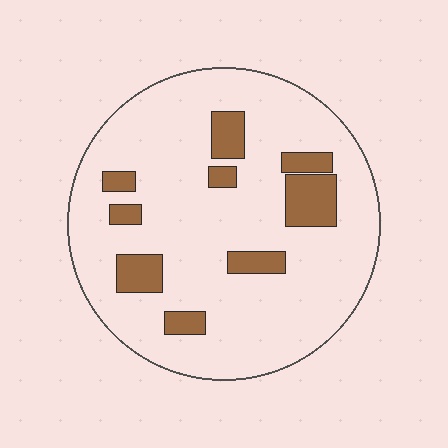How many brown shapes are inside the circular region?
9.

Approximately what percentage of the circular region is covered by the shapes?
Approximately 15%.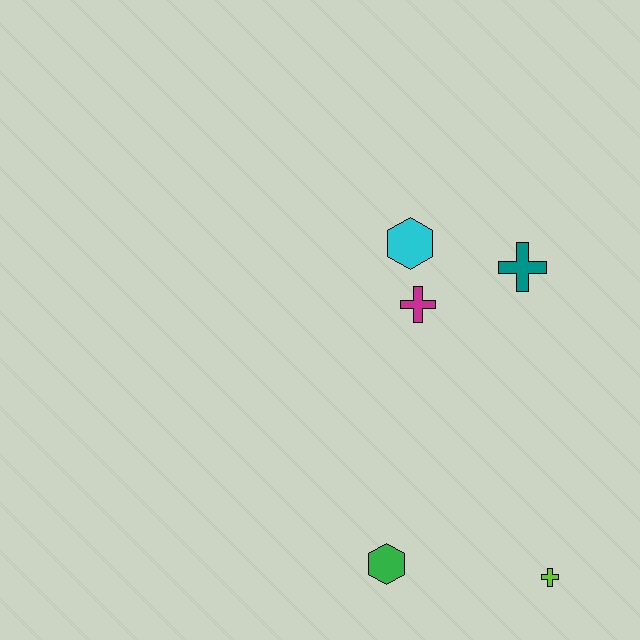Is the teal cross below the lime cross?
No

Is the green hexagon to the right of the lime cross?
No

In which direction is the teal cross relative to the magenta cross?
The teal cross is to the right of the magenta cross.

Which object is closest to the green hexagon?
The lime cross is closest to the green hexagon.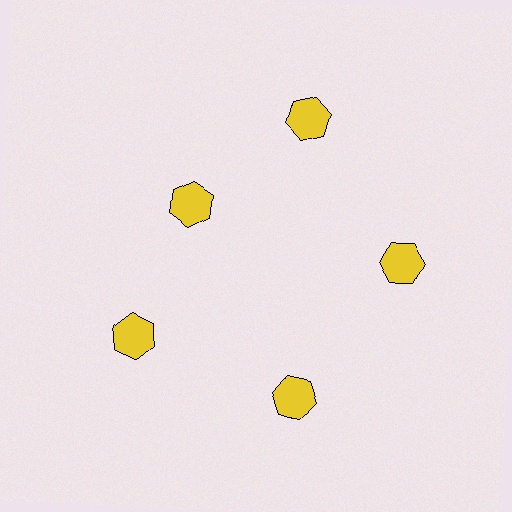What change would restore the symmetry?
The symmetry would be restored by moving it outward, back onto the ring so that all 5 hexagons sit at equal angles and equal distance from the center.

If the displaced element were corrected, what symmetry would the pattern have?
It would have 5-fold rotational symmetry — the pattern would map onto itself every 72 degrees.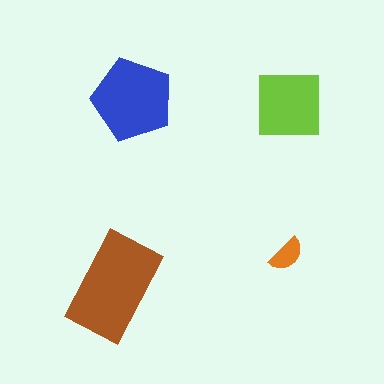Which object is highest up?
The blue pentagon is topmost.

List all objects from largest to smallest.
The brown rectangle, the blue pentagon, the lime square, the orange semicircle.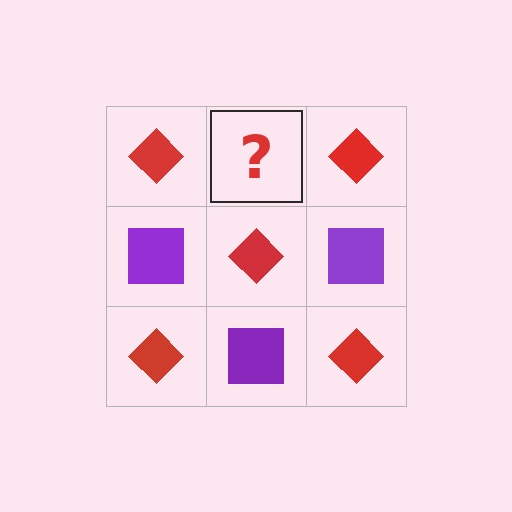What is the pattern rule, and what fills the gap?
The rule is that it alternates red diamond and purple square in a checkerboard pattern. The gap should be filled with a purple square.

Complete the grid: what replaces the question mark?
The question mark should be replaced with a purple square.